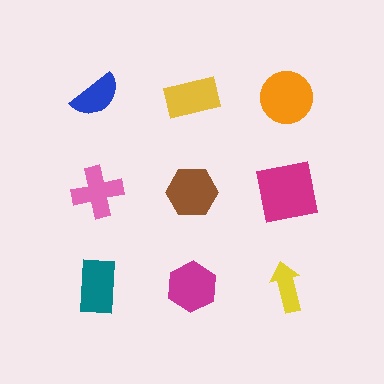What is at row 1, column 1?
A blue semicircle.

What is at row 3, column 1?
A teal rectangle.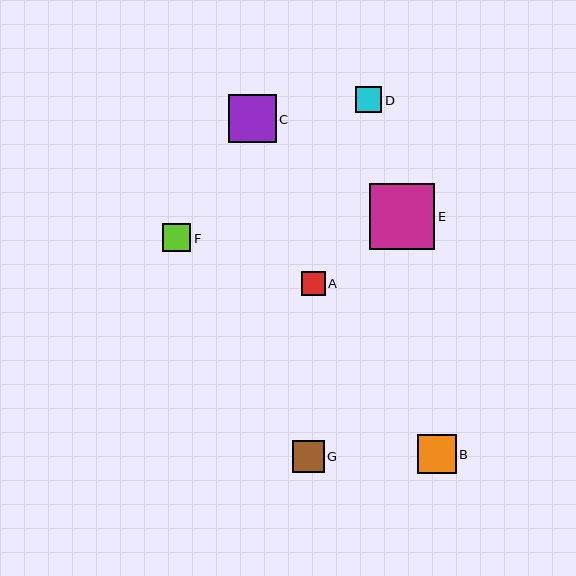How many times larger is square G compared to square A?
Square G is approximately 1.3 times the size of square A.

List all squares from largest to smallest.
From largest to smallest: E, C, B, G, F, D, A.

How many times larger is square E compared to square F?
Square E is approximately 2.3 times the size of square F.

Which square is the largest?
Square E is the largest with a size of approximately 66 pixels.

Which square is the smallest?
Square A is the smallest with a size of approximately 24 pixels.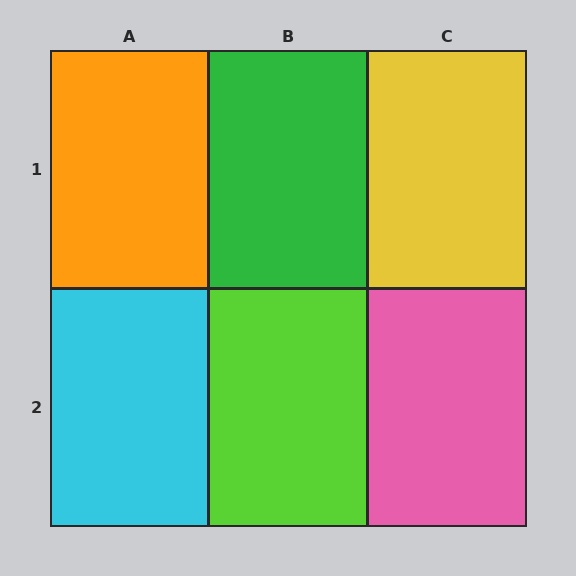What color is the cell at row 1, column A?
Orange.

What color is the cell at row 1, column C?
Yellow.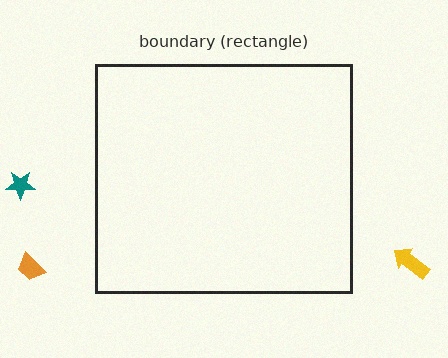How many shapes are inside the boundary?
0 inside, 3 outside.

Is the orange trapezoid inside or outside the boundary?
Outside.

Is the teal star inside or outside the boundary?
Outside.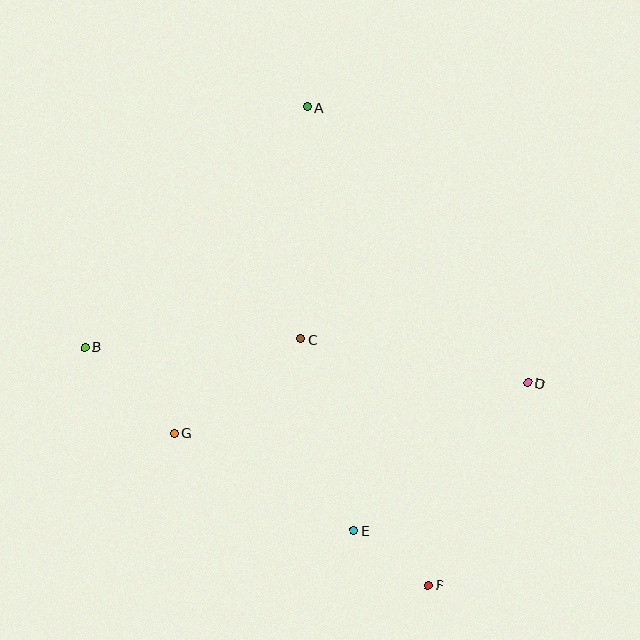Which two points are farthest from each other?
Points A and F are farthest from each other.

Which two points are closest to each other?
Points E and F are closest to each other.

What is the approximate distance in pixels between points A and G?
The distance between A and G is approximately 352 pixels.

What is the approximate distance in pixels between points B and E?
The distance between B and E is approximately 325 pixels.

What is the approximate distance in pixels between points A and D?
The distance between A and D is approximately 353 pixels.